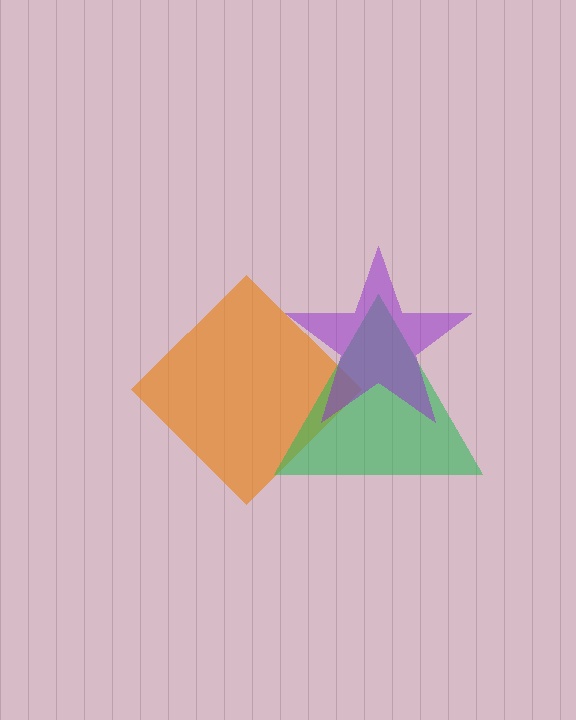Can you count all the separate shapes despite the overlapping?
Yes, there are 3 separate shapes.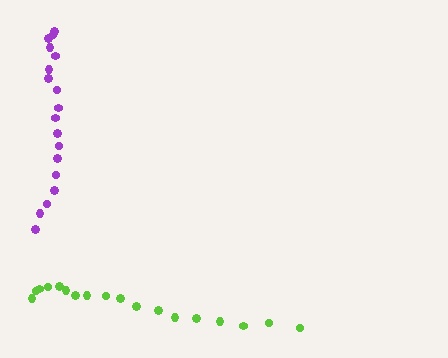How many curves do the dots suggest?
There are 2 distinct paths.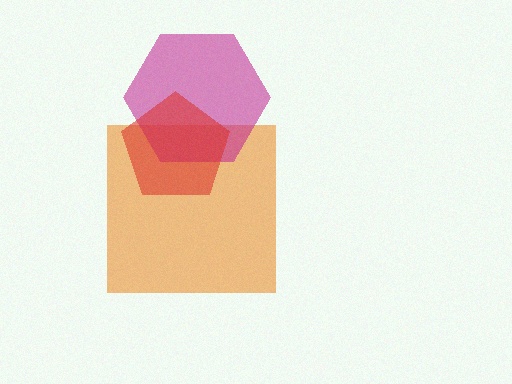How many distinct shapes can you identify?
There are 3 distinct shapes: an orange square, a magenta hexagon, a red pentagon.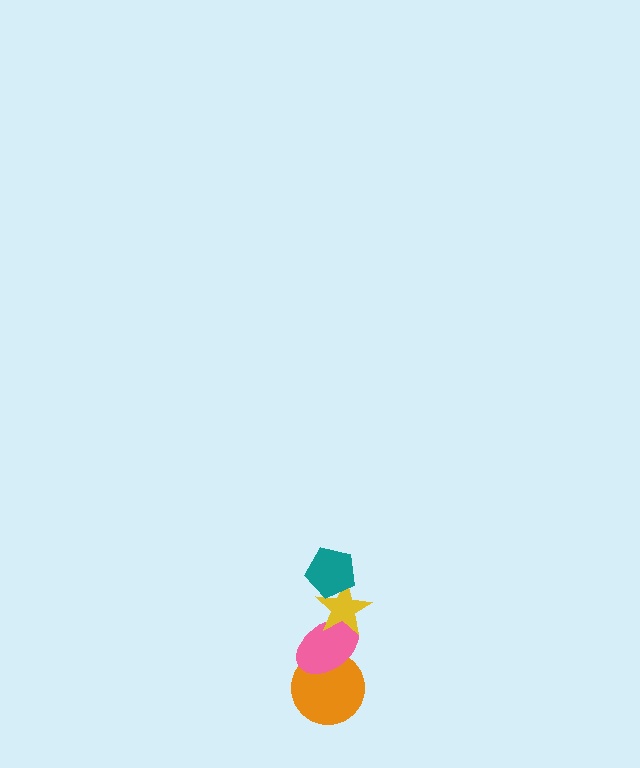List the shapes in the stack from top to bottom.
From top to bottom: the teal pentagon, the yellow star, the pink ellipse, the orange circle.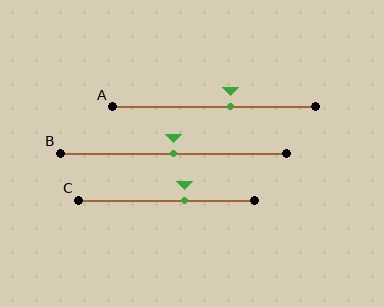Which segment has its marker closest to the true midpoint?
Segment B has its marker closest to the true midpoint.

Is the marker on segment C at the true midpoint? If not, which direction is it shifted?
No, the marker on segment C is shifted to the right by about 10% of the segment length.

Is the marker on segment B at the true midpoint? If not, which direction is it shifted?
Yes, the marker on segment B is at the true midpoint.